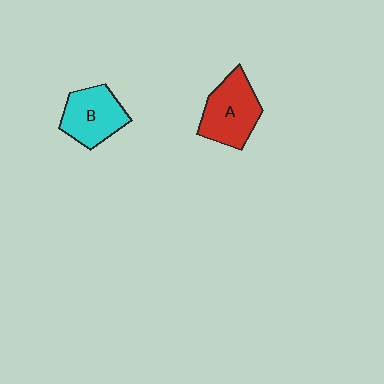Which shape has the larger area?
Shape A (red).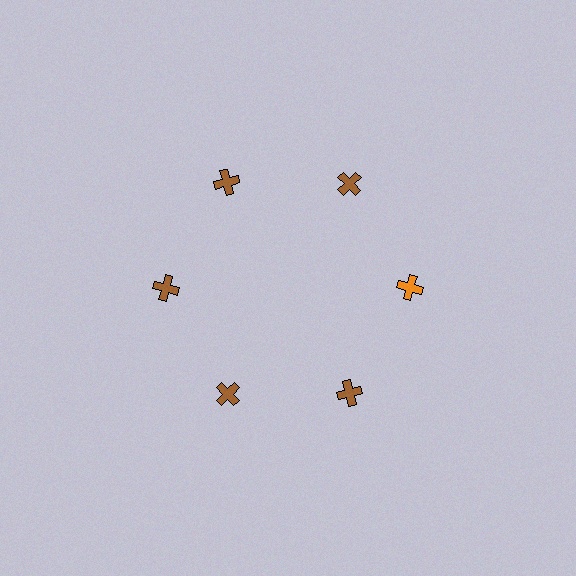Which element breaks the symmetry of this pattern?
The orange cross at roughly the 3 o'clock position breaks the symmetry. All other shapes are brown crosses.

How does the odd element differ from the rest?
It has a different color: orange instead of brown.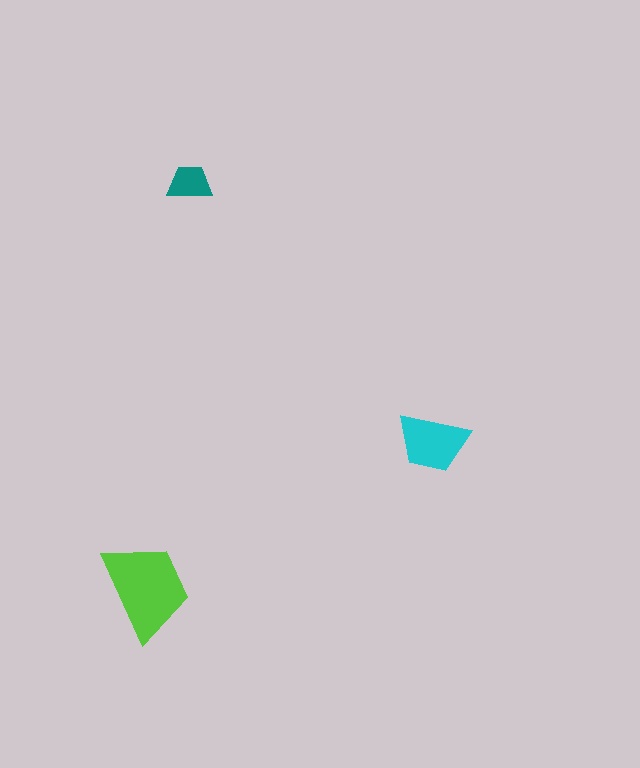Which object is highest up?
The teal trapezoid is topmost.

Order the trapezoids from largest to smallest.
the lime one, the cyan one, the teal one.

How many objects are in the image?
There are 3 objects in the image.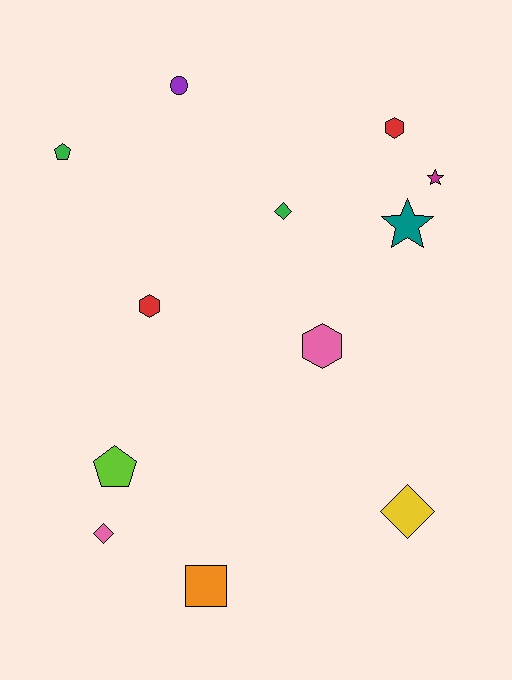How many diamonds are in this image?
There are 3 diamonds.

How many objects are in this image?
There are 12 objects.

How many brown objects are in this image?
There are no brown objects.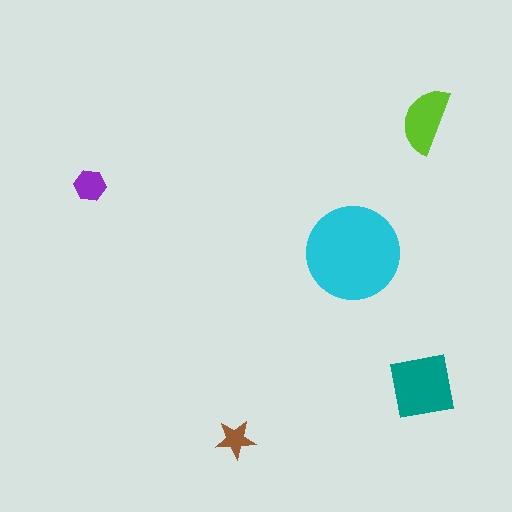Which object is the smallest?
The brown star.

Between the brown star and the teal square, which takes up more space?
The teal square.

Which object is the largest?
The cyan circle.